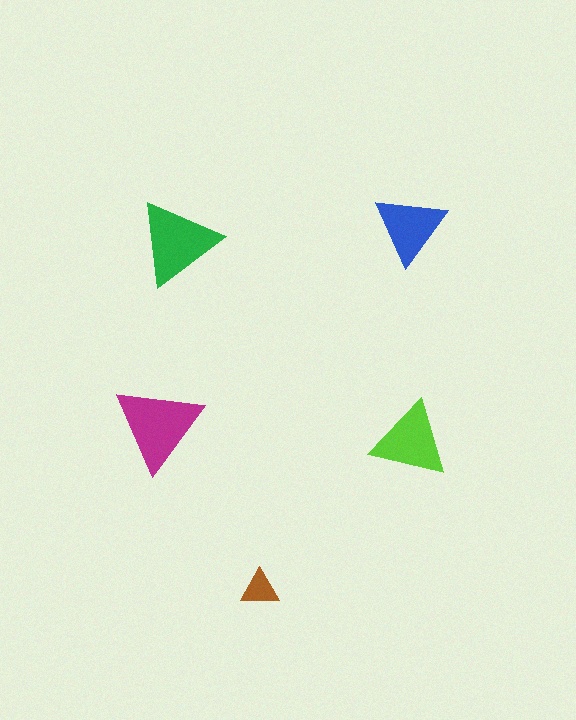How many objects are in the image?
There are 5 objects in the image.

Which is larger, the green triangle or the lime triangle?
The green one.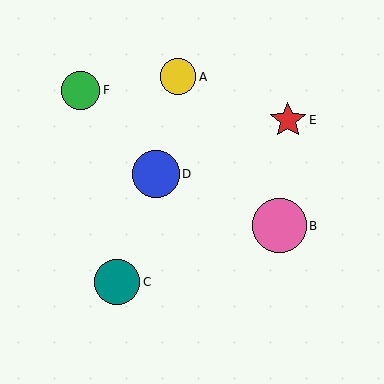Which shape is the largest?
The pink circle (labeled B) is the largest.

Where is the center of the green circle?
The center of the green circle is at (80, 90).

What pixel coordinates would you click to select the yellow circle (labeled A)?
Click at (178, 77) to select the yellow circle A.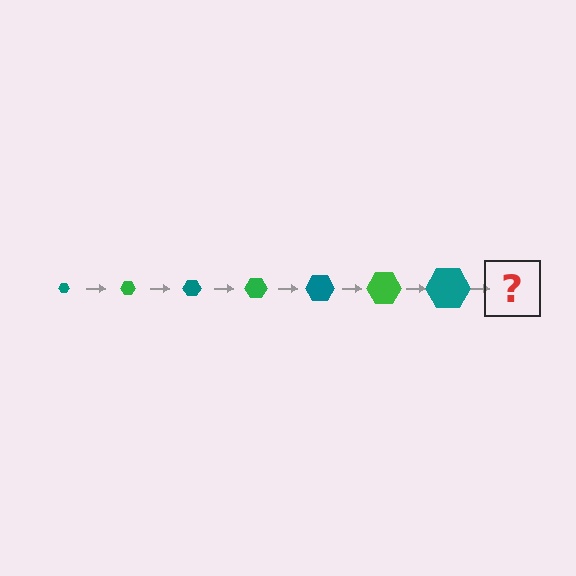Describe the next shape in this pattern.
It should be a green hexagon, larger than the previous one.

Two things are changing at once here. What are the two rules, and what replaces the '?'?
The two rules are that the hexagon grows larger each step and the color cycles through teal and green. The '?' should be a green hexagon, larger than the previous one.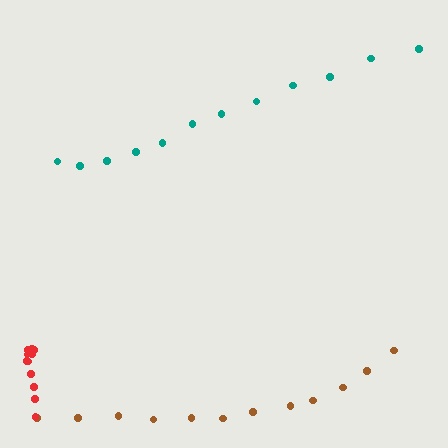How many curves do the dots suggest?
There are 3 distinct paths.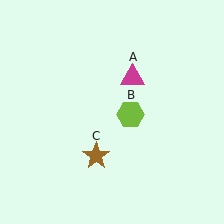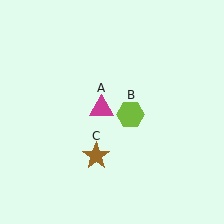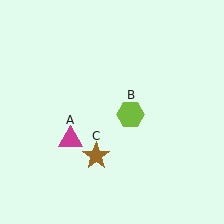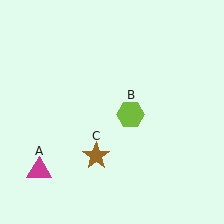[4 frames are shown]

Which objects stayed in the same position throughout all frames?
Lime hexagon (object B) and brown star (object C) remained stationary.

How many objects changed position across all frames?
1 object changed position: magenta triangle (object A).